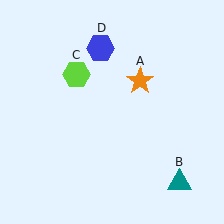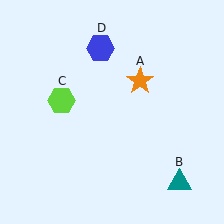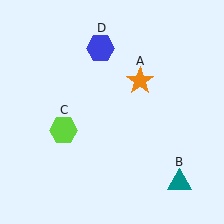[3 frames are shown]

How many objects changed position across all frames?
1 object changed position: lime hexagon (object C).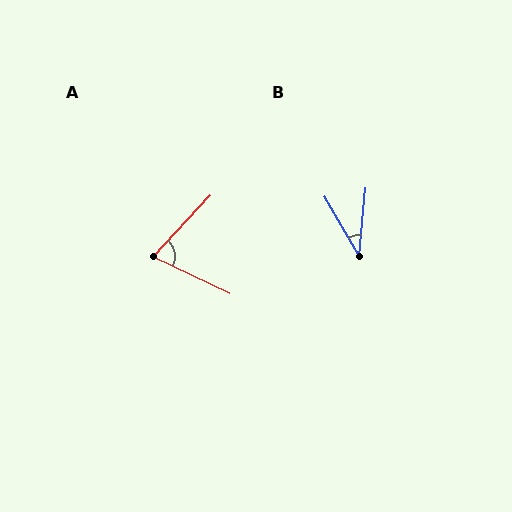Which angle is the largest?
A, at approximately 72 degrees.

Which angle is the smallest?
B, at approximately 36 degrees.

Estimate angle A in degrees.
Approximately 72 degrees.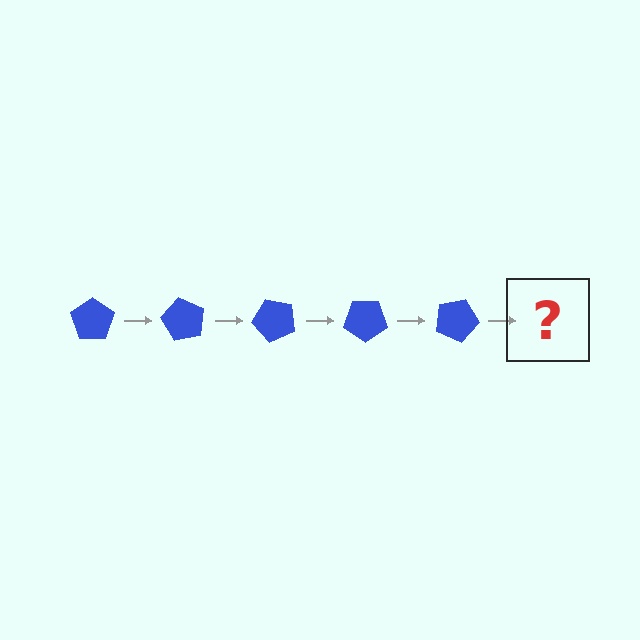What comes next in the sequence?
The next element should be a blue pentagon rotated 300 degrees.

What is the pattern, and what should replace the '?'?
The pattern is that the pentagon rotates 60 degrees each step. The '?' should be a blue pentagon rotated 300 degrees.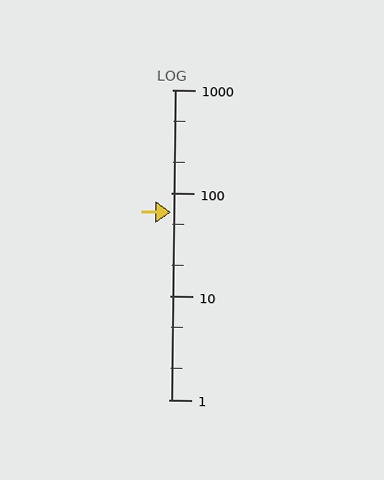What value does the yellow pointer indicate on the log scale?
The pointer indicates approximately 65.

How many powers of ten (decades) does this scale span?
The scale spans 3 decades, from 1 to 1000.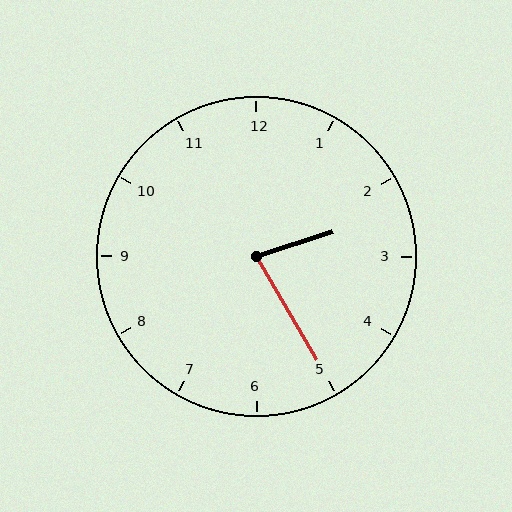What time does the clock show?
2:25.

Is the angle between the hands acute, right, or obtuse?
It is acute.